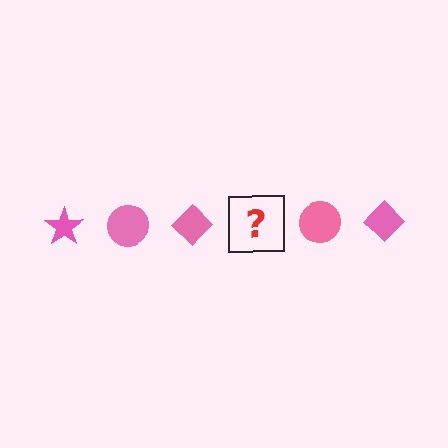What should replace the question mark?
The question mark should be replaced with a pink star.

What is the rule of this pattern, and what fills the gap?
The rule is that the pattern cycles through star, circle, diamond shapes in pink. The gap should be filled with a pink star.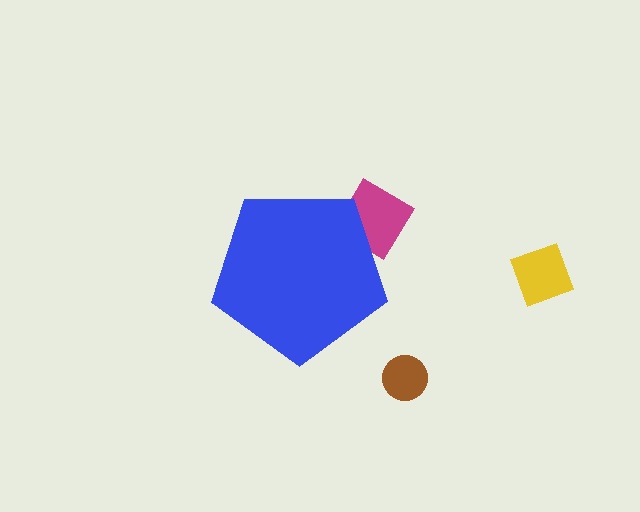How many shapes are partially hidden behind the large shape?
1 shape is partially hidden.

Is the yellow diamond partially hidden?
No, the yellow diamond is fully visible.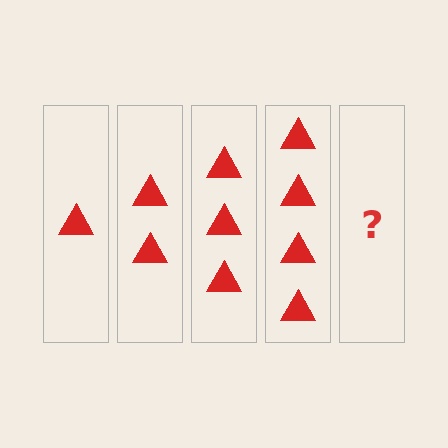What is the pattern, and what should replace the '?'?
The pattern is that each step adds one more triangle. The '?' should be 5 triangles.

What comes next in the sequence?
The next element should be 5 triangles.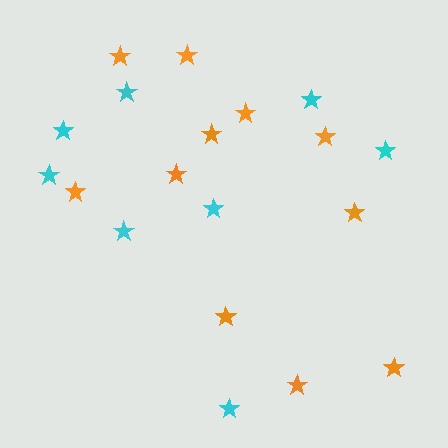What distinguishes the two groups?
There are 2 groups: one group of orange stars (11) and one group of cyan stars (8).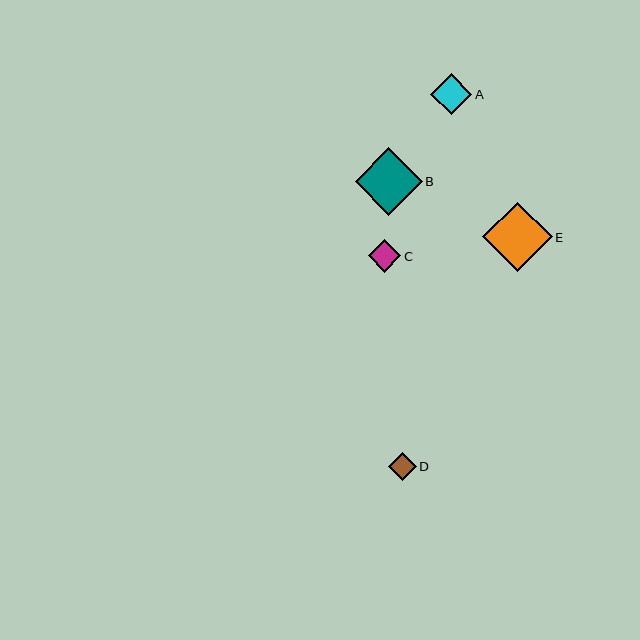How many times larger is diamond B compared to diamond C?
Diamond B is approximately 2.1 times the size of diamond C.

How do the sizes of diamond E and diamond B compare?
Diamond E and diamond B are approximately the same size.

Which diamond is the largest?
Diamond E is the largest with a size of approximately 70 pixels.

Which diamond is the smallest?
Diamond D is the smallest with a size of approximately 28 pixels.